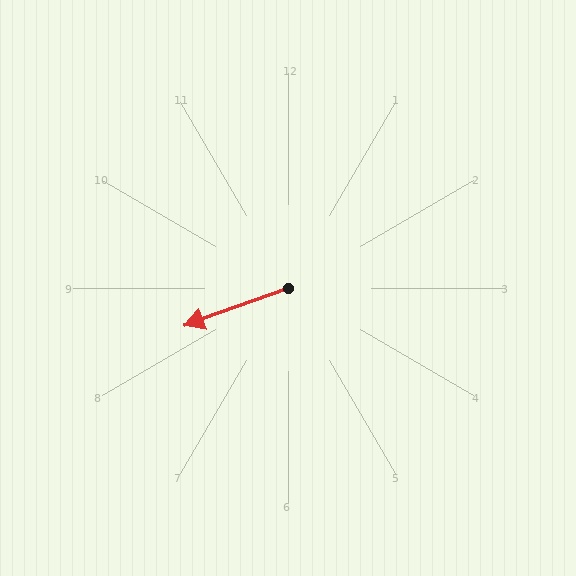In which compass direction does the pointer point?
West.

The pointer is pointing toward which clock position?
Roughly 8 o'clock.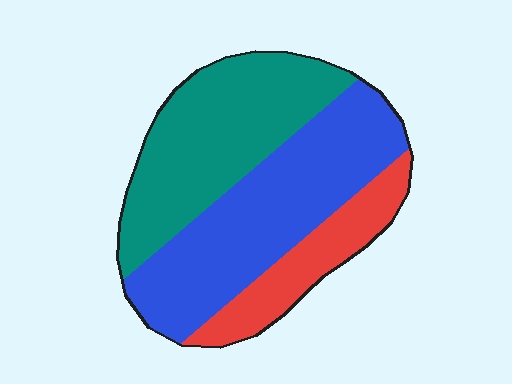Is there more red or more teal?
Teal.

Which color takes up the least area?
Red, at roughly 20%.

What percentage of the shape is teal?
Teal takes up about three eighths (3/8) of the shape.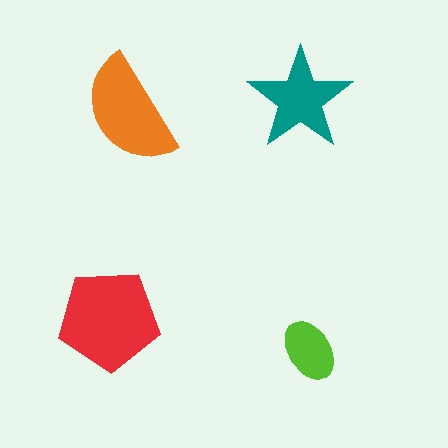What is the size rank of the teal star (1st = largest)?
3rd.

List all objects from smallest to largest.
The lime ellipse, the teal star, the orange semicircle, the red pentagon.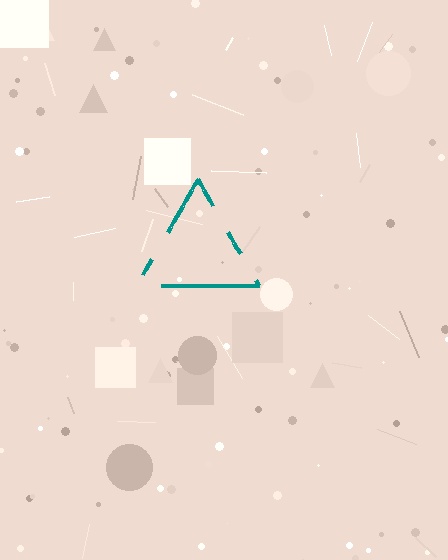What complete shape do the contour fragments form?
The contour fragments form a triangle.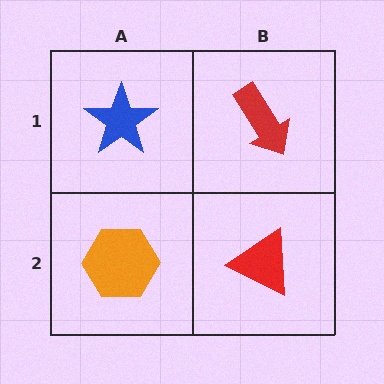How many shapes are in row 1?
2 shapes.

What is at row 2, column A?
An orange hexagon.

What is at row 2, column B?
A red triangle.